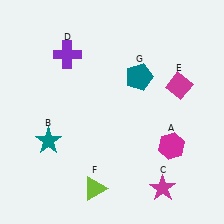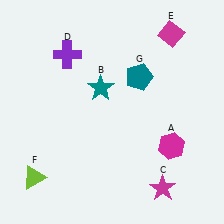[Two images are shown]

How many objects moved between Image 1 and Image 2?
3 objects moved between the two images.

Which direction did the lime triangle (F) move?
The lime triangle (F) moved left.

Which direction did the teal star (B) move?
The teal star (B) moved up.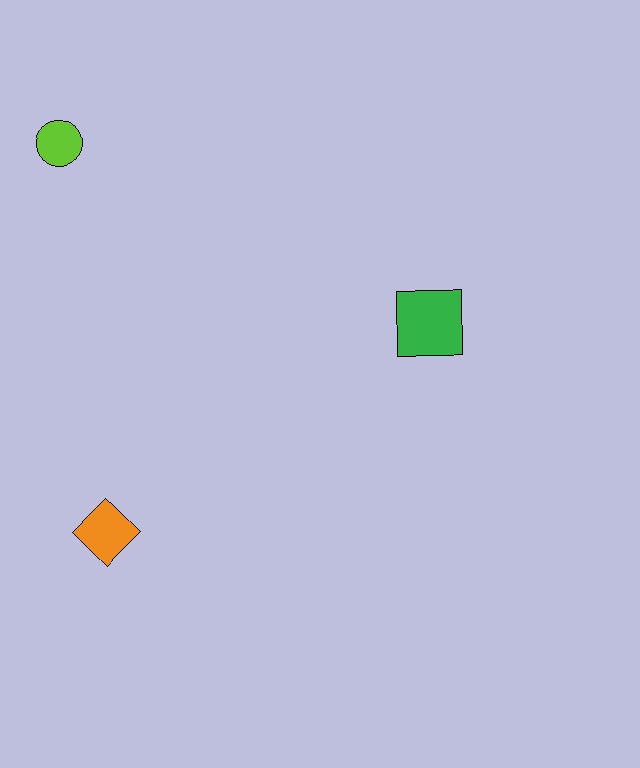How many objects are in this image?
There are 3 objects.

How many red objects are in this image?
There are no red objects.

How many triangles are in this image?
There are no triangles.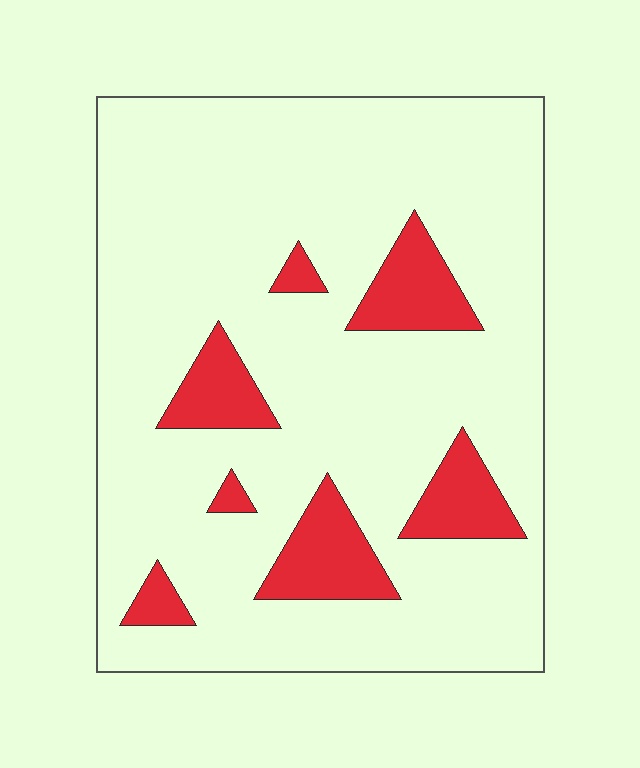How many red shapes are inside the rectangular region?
7.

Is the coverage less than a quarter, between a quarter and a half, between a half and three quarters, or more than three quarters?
Less than a quarter.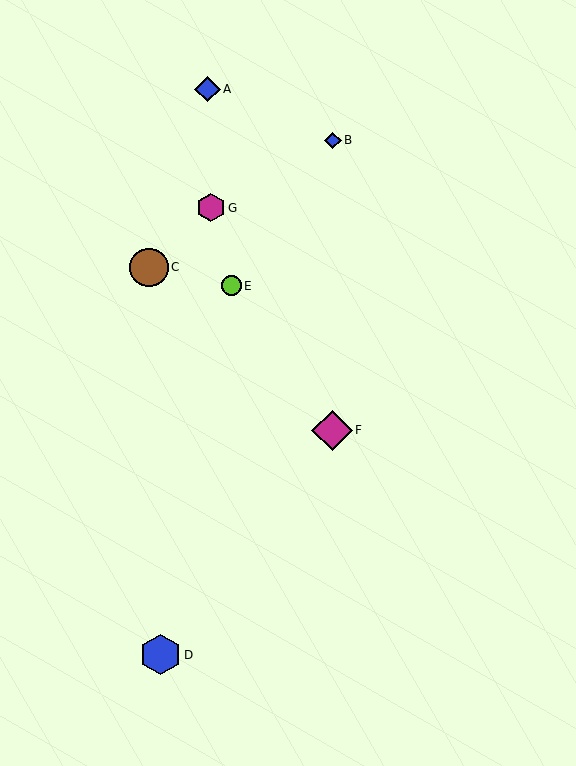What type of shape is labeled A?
Shape A is a blue diamond.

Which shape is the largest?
The blue hexagon (labeled D) is the largest.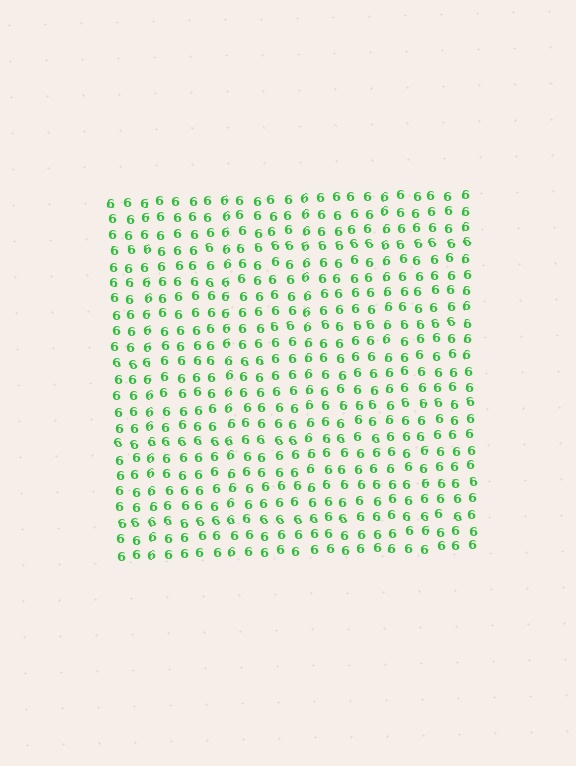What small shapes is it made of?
It is made of small digit 6's.